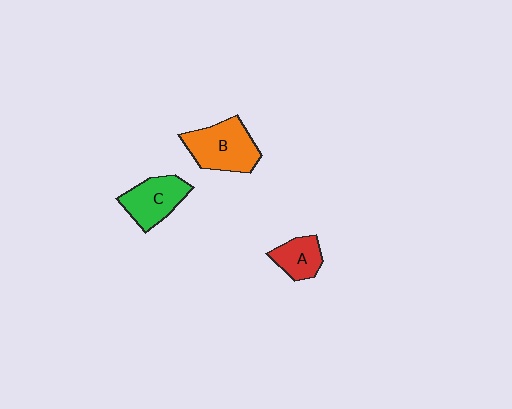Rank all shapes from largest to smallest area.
From largest to smallest: B (orange), C (green), A (red).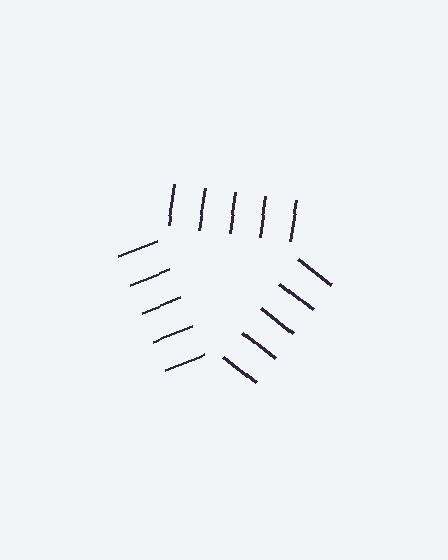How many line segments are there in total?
15 — 5 along each of the 3 edges.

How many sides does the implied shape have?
3 sides — the line-ends trace a triangle.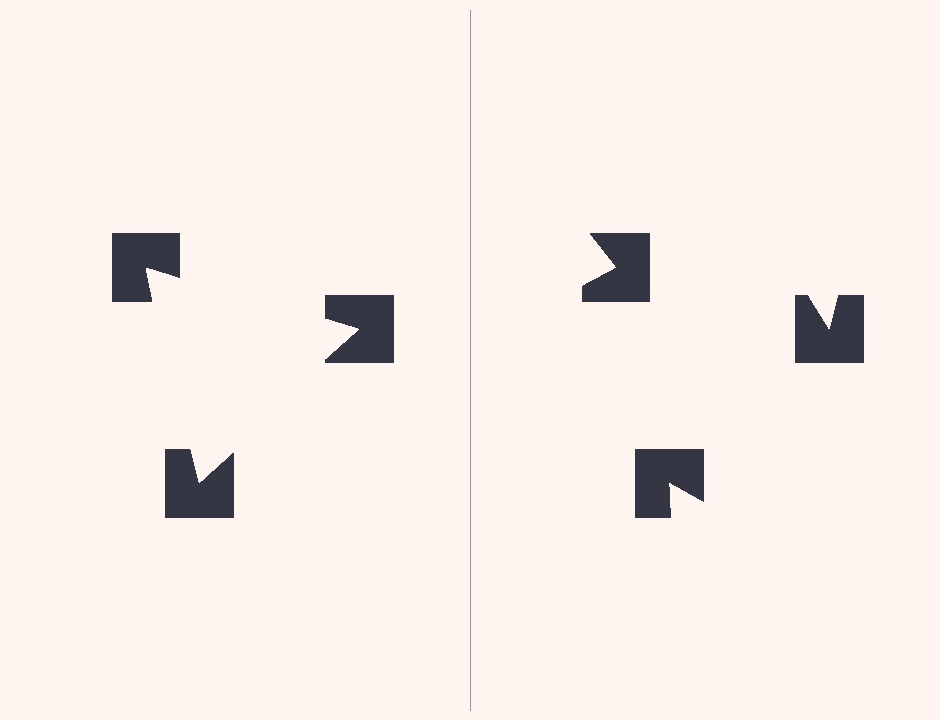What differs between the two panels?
The notched squares are positioned identically on both sides; only the wedge orientations differ. On the left they align to a triangle; on the right they are misaligned.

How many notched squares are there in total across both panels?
6 — 3 on each side.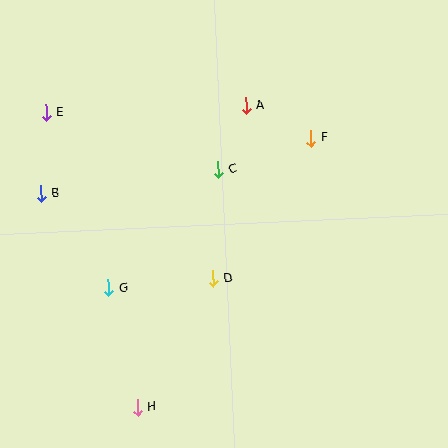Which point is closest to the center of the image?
Point C at (218, 170) is closest to the center.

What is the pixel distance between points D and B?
The distance between D and B is 192 pixels.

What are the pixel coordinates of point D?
Point D is at (213, 278).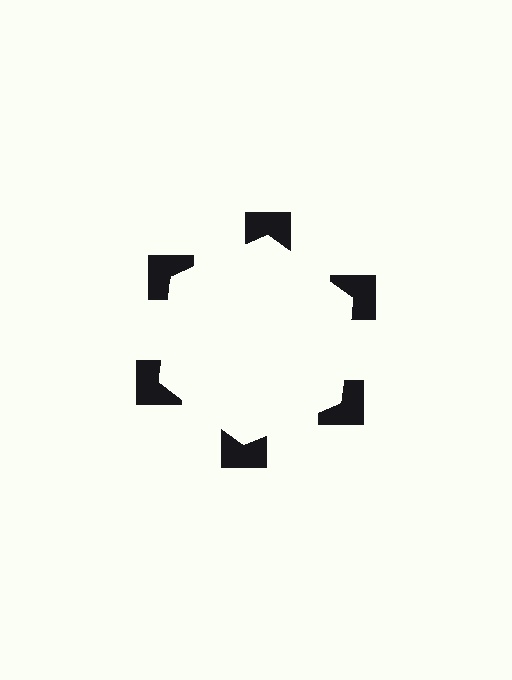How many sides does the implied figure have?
6 sides.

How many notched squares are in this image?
There are 6 — one at each vertex of the illusory hexagon.